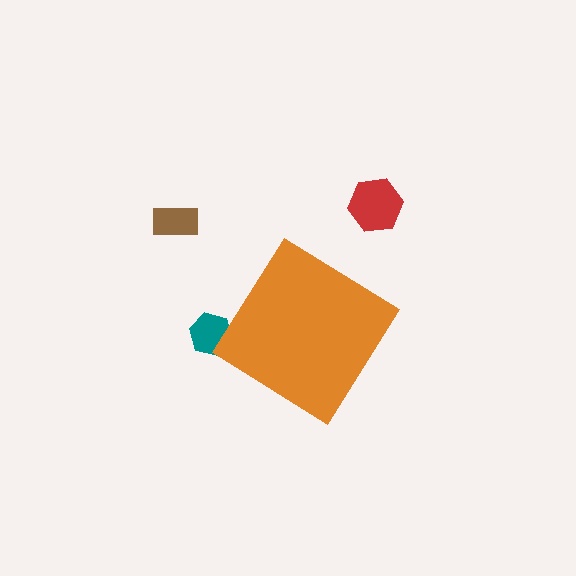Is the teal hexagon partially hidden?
Yes, the teal hexagon is partially hidden behind the orange diamond.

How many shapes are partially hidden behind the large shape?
1 shape is partially hidden.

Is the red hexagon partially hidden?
No, the red hexagon is fully visible.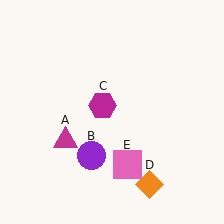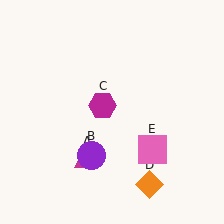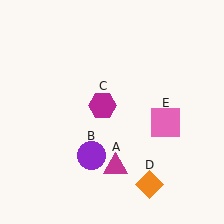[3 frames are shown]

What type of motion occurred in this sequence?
The magenta triangle (object A), pink square (object E) rotated counterclockwise around the center of the scene.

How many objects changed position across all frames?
2 objects changed position: magenta triangle (object A), pink square (object E).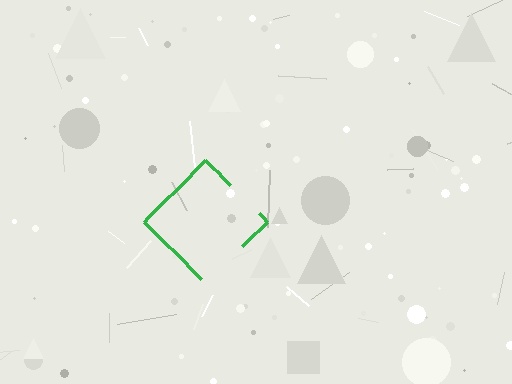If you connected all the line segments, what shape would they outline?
They would outline a diamond.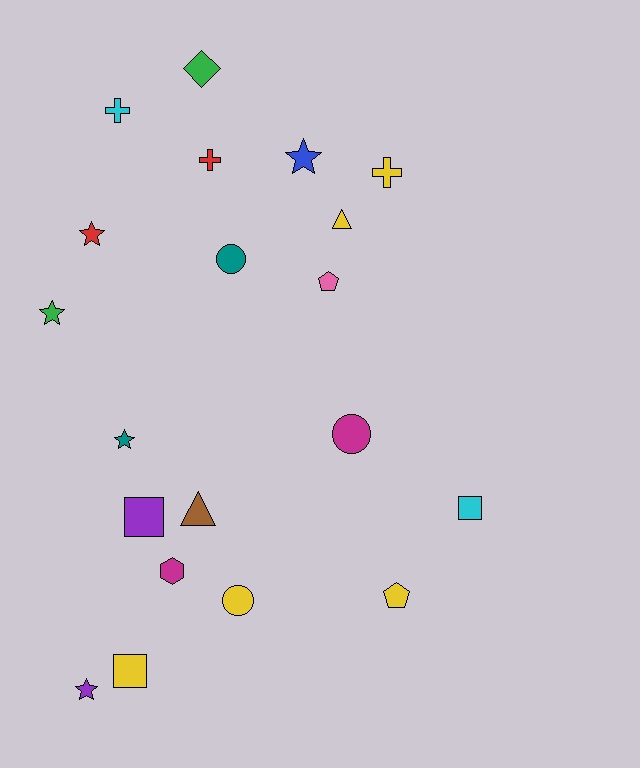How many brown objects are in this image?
There is 1 brown object.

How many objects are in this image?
There are 20 objects.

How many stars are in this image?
There are 5 stars.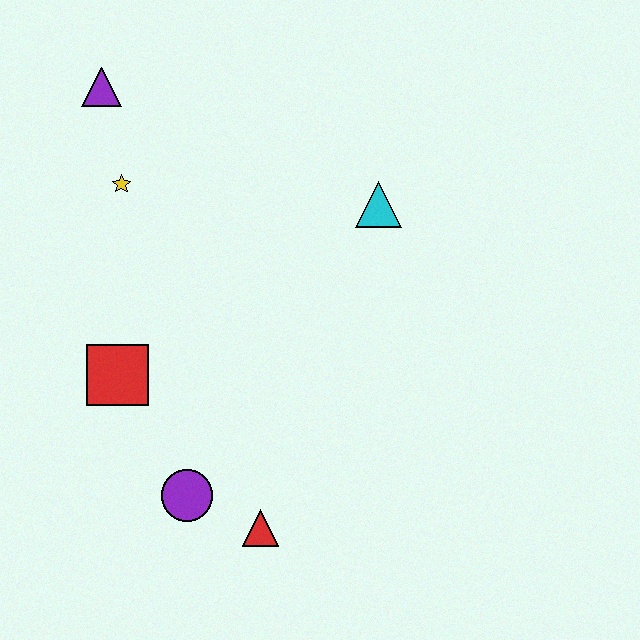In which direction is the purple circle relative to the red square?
The purple circle is below the red square.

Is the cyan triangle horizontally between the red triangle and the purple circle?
No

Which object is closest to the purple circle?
The red triangle is closest to the purple circle.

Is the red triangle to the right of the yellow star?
Yes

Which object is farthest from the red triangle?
The purple triangle is farthest from the red triangle.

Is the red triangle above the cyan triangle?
No